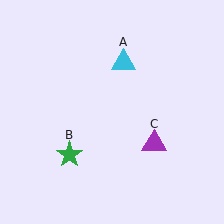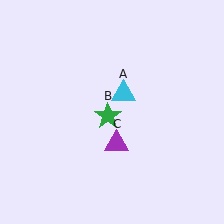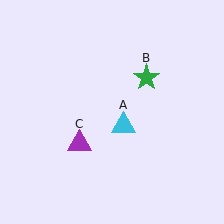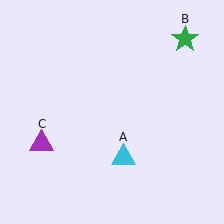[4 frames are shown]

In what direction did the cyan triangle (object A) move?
The cyan triangle (object A) moved down.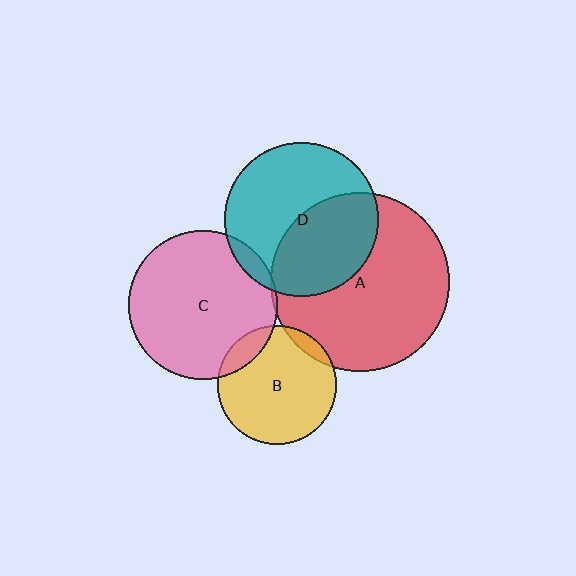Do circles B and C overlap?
Yes.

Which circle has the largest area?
Circle A (red).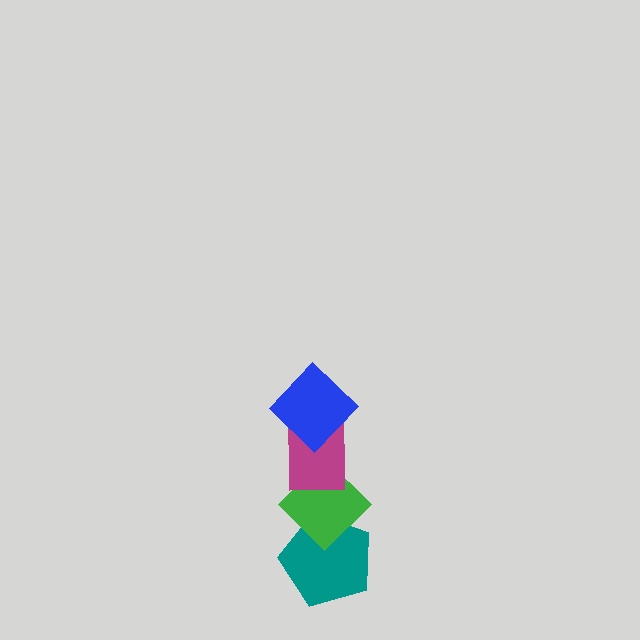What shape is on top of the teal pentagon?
The green diamond is on top of the teal pentagon.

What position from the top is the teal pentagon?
The teal pentagon is 4th from the top.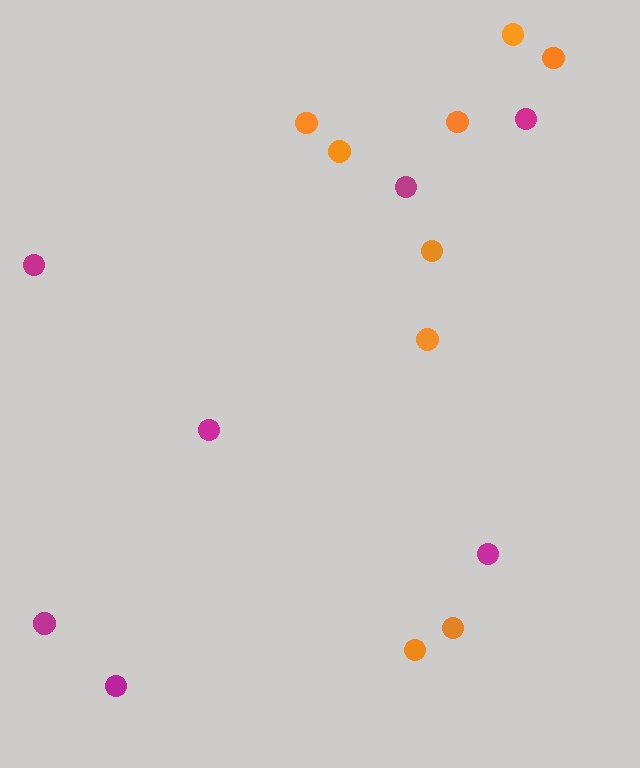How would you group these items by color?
There are 2 groups: one group of magenta circles (7) and one group of orange circles (9).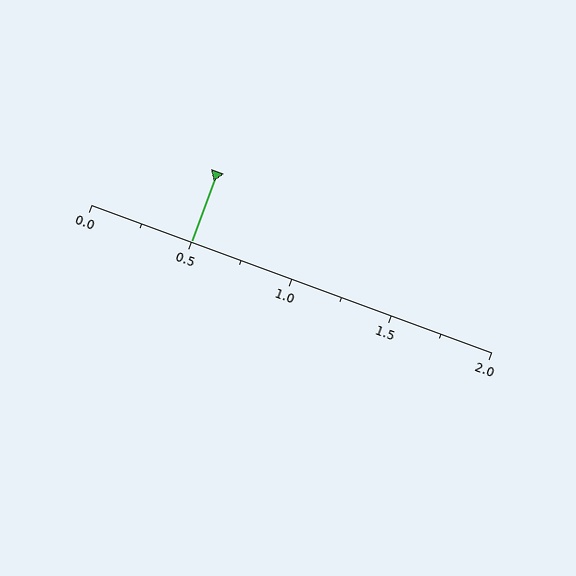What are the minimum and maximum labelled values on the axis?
The axis runs from 0.0 to 2.0.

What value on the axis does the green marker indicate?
The marker indicates approximately 0.5.